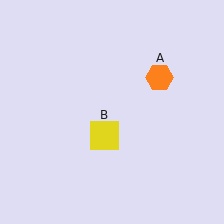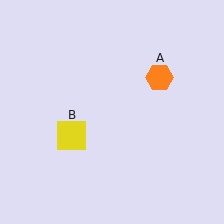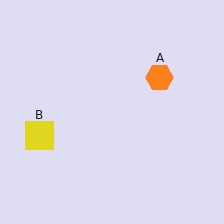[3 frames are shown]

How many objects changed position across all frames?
1 object changed position: yellow square (object B).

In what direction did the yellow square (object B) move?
The yellow square (object B) moved left.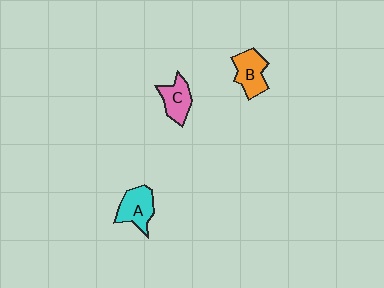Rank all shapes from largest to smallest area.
From largest to smallest: A (cyan), B (orange), C (pink).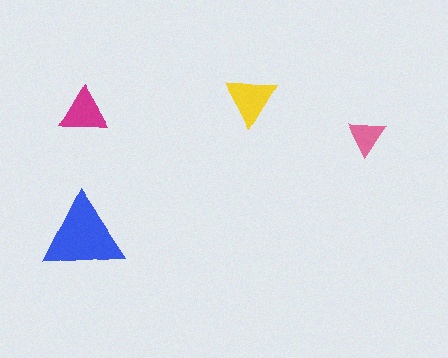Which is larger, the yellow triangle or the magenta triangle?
The yellow one.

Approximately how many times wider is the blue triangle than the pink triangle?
About 2 times wider.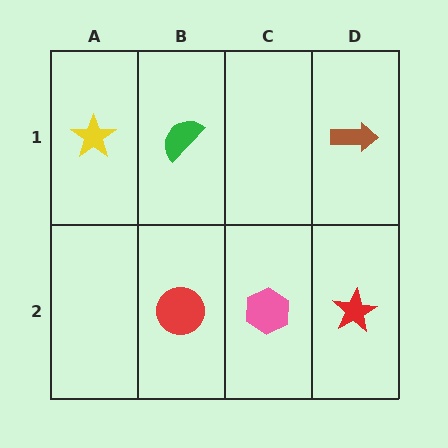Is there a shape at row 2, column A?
No, that cell is empty.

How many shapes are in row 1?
3 shapes.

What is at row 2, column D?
A red star.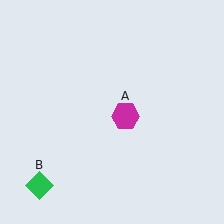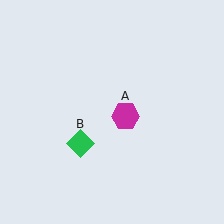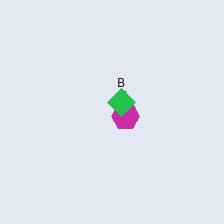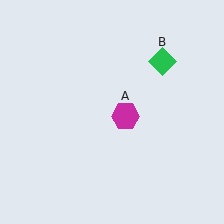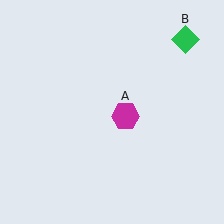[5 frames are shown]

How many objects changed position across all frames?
1 object changed position: green diamond (object B).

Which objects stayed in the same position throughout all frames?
Magenta hexagon (object A) remained stationary.